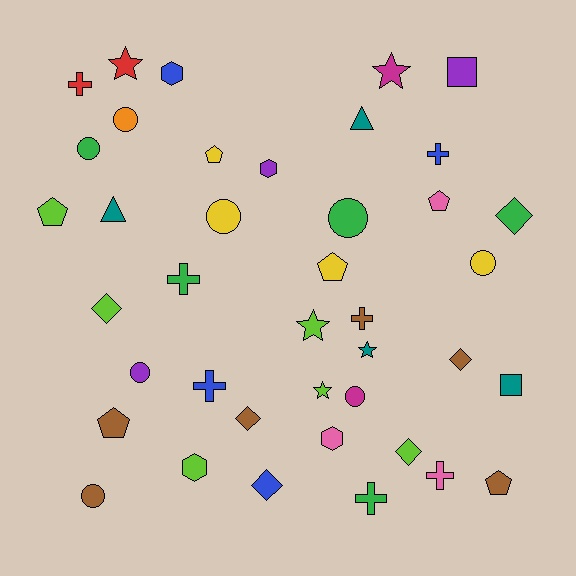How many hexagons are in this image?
There are 4 hexagons.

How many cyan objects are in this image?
There are no cyan objects.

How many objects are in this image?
There are 40 objects.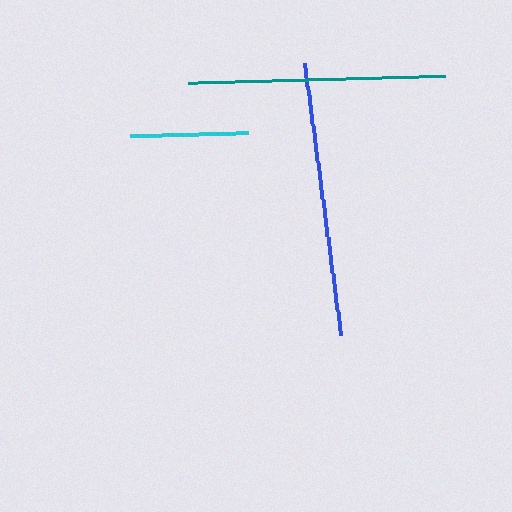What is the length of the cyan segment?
The cyan segment is approximately 118 pixels long.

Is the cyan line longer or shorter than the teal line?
The teal line is longer than the cyan line.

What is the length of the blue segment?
The blue segment is approximately 274 pixels long.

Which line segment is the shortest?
The cyan line is the shortest at approximately 118 pixels.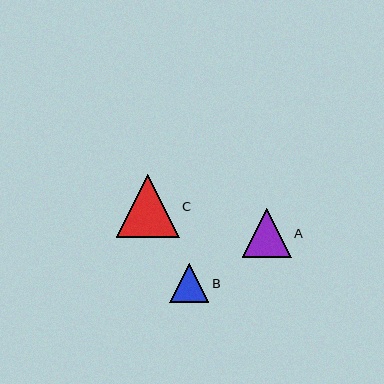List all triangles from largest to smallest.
From largest to smallest: C, A, B.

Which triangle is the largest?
Triangle C is the largest with a size of approximately 63 pixels.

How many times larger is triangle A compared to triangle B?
Triangle A is approximately 1.3 times the size of triangle B.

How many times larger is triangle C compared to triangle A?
Triangle C is approximately 1.3 times the size of triangle A.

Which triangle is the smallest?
Triangle B is the smallest with a size of approximately 39 pixels.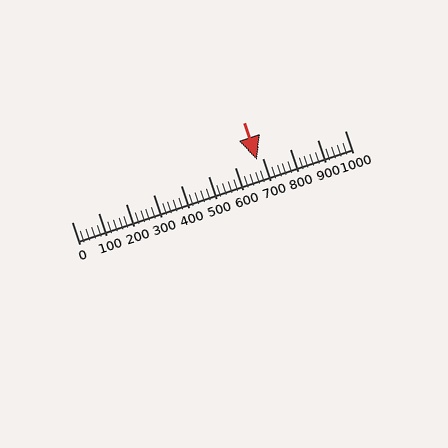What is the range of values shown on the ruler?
The ruler shows values from 0 to 1000.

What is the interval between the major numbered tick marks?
The major tick marks are spaced 100 units apart.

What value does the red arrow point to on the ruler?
The red arrow points to approximately 677.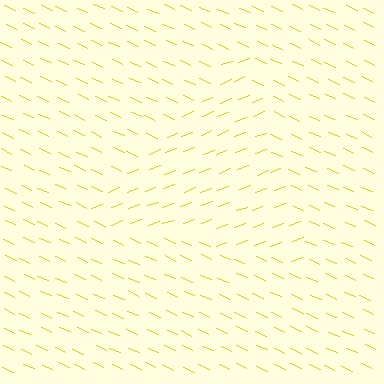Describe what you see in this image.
The image is filled with small yellow line segments. A triangle region in the image has lines oriented differently from the surrounding lines, creating a visible texture boundary.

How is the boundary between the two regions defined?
The boundary is defined purely by a change in line orientation (approximately 45 degrees difference). All lines are the same color and thickness.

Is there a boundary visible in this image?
Yes, there is a texture boundary formed by a change in line orientation.